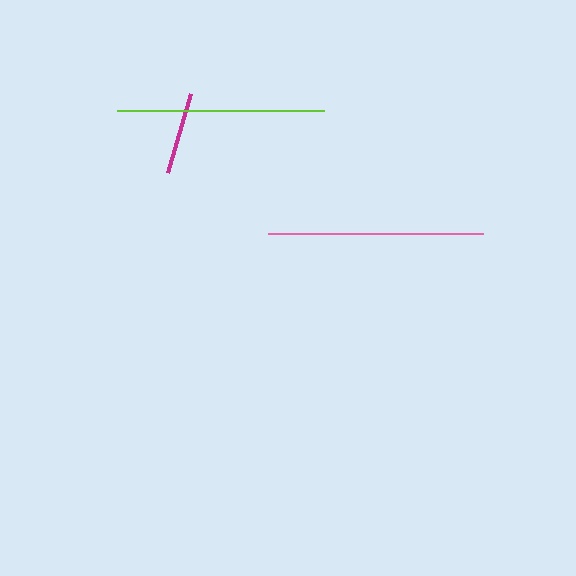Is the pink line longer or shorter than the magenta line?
The pink line is longer than the magenta line.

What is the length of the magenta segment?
The magenta segment is approximately 83 pixels long.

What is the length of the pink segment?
The pink segment is approximately 214 pixels long.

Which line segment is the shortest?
The magenta line is the shortest at approximately 83 pixels.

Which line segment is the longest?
The pink line is the longest at approximately 214 pixels.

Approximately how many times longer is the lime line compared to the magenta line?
The lime line is approximately 2.5 times the length of the magenta line.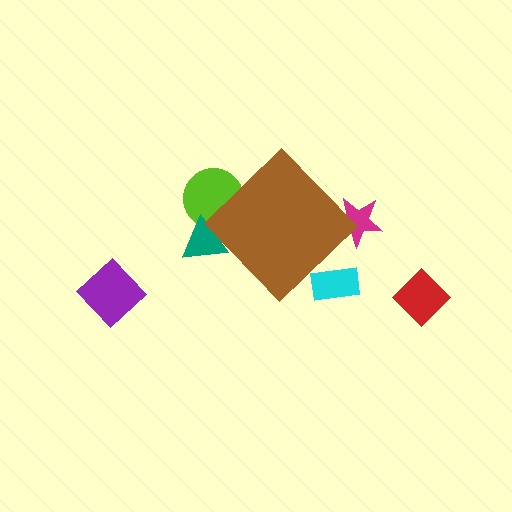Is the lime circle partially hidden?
Yes, the lime circle is partially hidden behind the brown diamond.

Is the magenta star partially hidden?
Yes, the magenta star is partially hidden behind the brown diamond.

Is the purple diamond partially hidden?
No, the purple diamond is fully visible.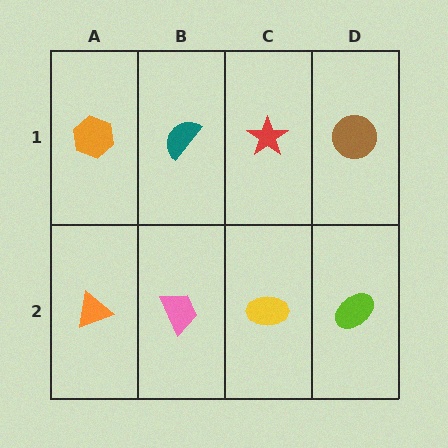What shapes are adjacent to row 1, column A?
An orange triangle (row 2, column A), a teal semicircle (row 1, column B).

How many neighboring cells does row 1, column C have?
3.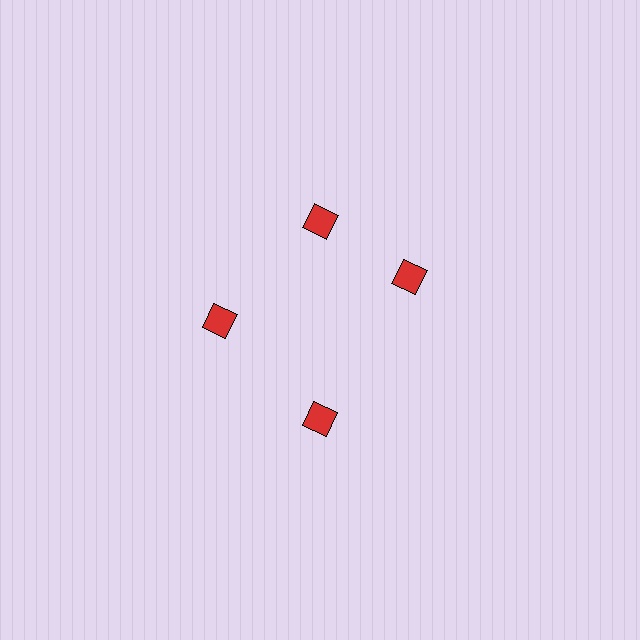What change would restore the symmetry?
The symmetry would be restored by rotating it back into even spacing with its neighbors so that all 4 diamonds sit at equal angles and equal distance from the center.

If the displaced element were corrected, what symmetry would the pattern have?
It would have 4-fold rotational symmetry — the pattern would map onto itself every 90 degrees.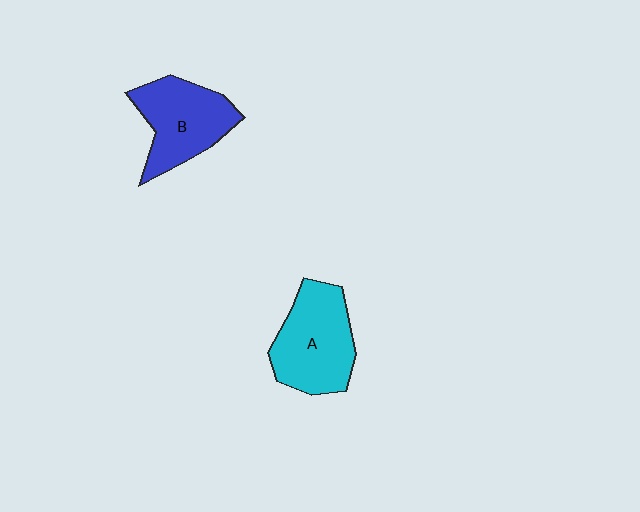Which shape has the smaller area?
Shape B (blue).